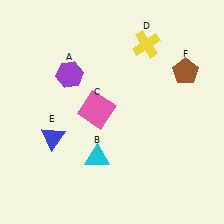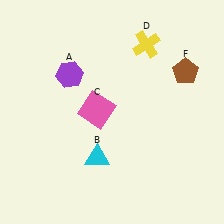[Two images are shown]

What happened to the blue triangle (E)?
The blue triangle (E) was removed in Image 2. It was in the bottom-left area of Image 1.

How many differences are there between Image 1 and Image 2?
There is 1 difference between the two images.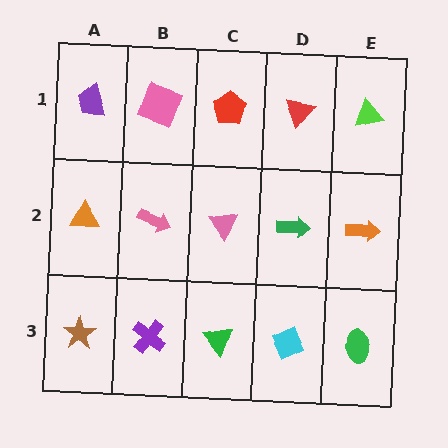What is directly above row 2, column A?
A purple trapezoid.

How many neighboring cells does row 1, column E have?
2.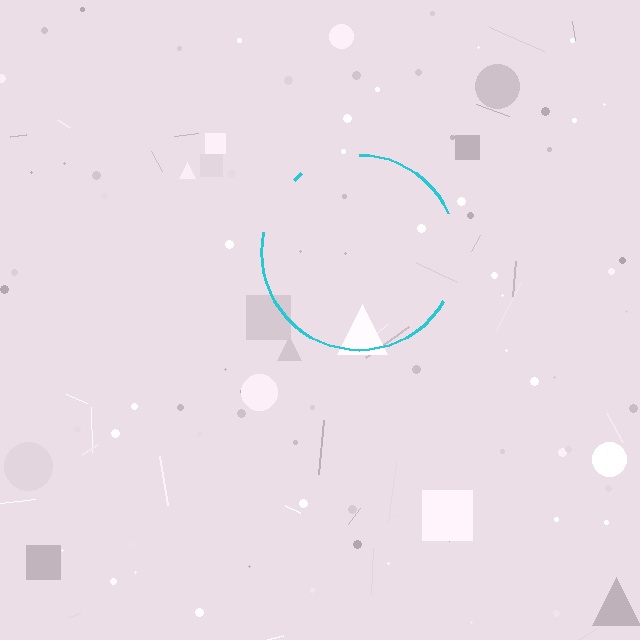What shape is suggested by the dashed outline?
The dashed outline suggests a circle.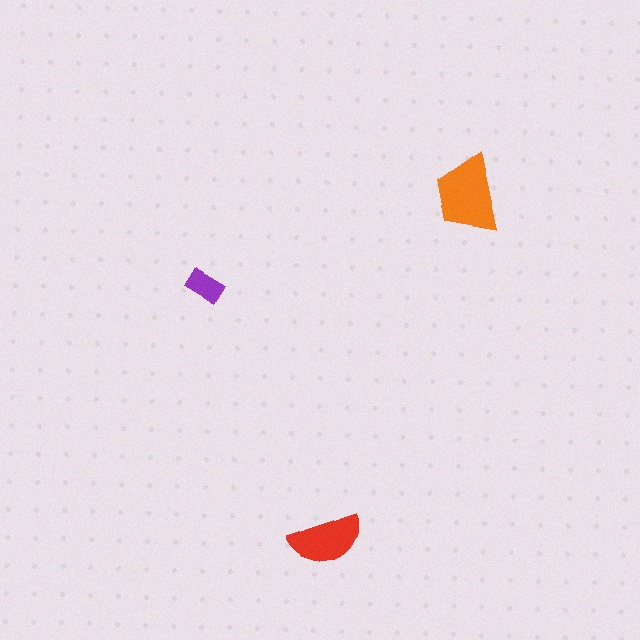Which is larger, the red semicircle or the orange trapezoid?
The orange trapezoid.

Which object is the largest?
The orange trapezoid.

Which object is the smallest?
The purple rectangle.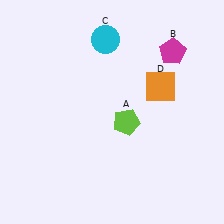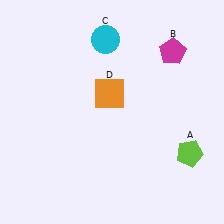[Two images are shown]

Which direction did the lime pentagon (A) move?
The lime pentagon (A) moved right.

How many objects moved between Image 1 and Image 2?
2 objects moved between the two images.